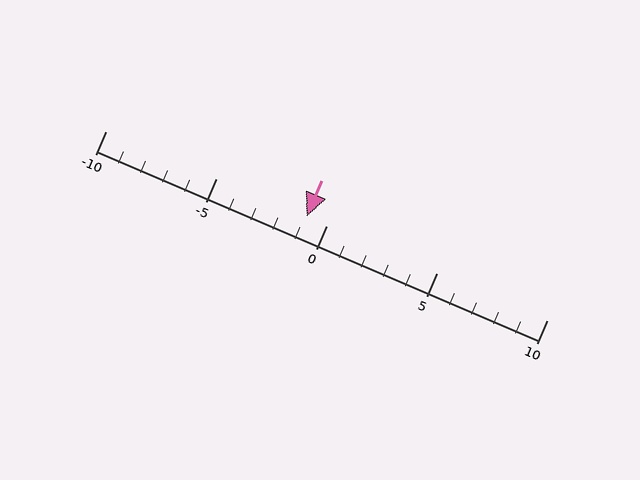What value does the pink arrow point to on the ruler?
The pink arrow points to approximately -1.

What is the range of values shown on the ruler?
The ruler shows values from -10 to 10.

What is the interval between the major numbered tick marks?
The major tick marks are spaced 5 units apart.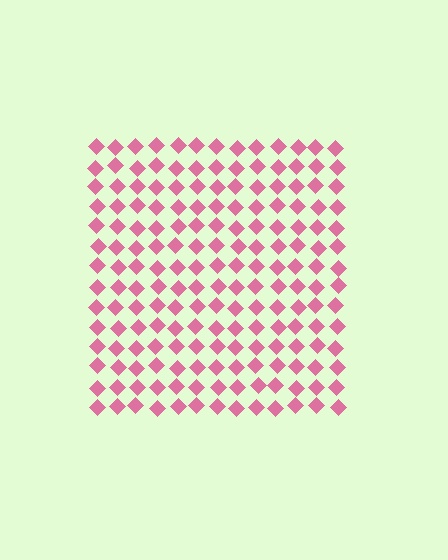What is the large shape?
The large shape is a square.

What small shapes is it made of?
It is made of small diamonds.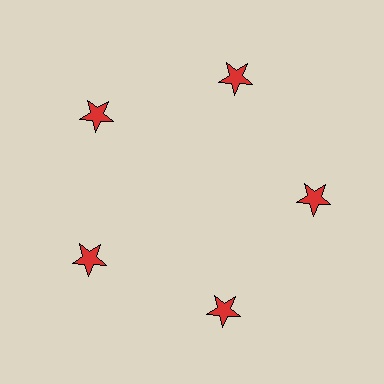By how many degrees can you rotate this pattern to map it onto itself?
The pattern maps onto itself every 72 degrees of rotation.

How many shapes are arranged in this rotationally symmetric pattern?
There are 5 shapes, arranged in 5 groups of 1.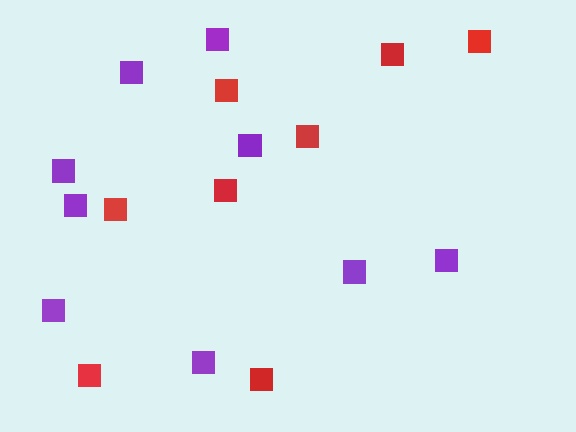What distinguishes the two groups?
There are 2 groups: one group of red squares (8) and one group of purple squares (9).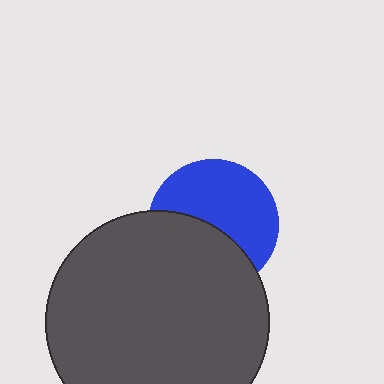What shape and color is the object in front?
The object in front is a dark gray circle.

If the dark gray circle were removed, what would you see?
You would see the complete blue circle.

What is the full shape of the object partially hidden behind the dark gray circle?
The partially hidden object is a blue circle.